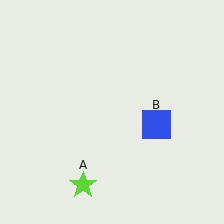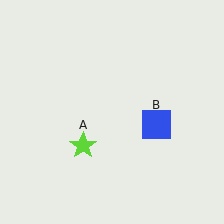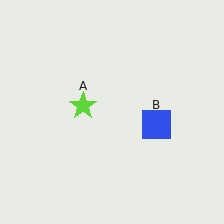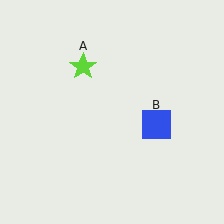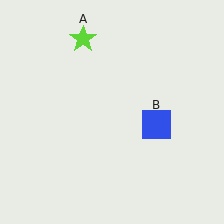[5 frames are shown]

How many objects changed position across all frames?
1 object changed position: lime star (object A).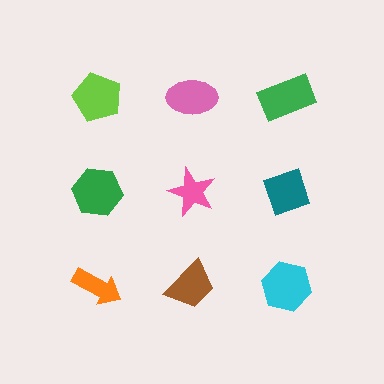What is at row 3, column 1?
An orange arrow.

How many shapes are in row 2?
3 shapes.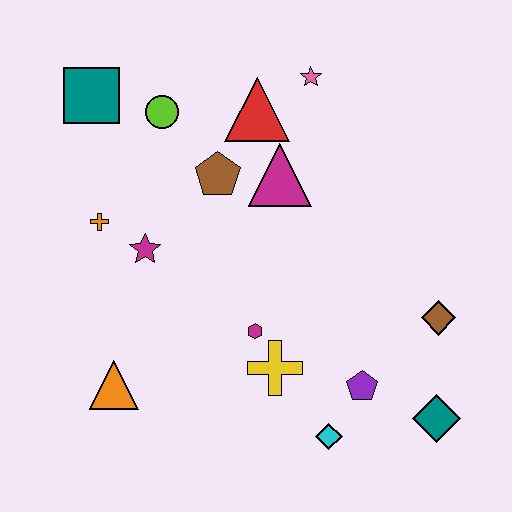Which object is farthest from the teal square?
The teal diamond is farthest from the teal square.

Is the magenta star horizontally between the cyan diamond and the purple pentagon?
No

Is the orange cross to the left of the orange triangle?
Yes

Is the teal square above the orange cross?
Yes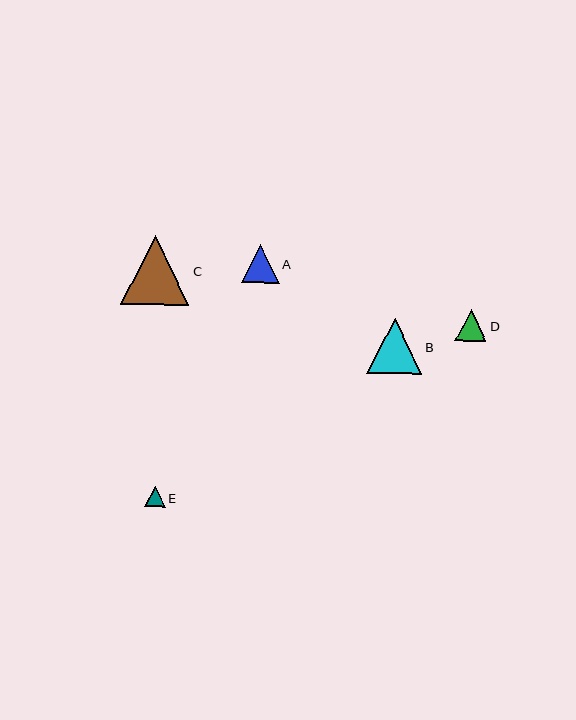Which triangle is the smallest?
Triangle E is the smallest with a size of approximately 20 pixels.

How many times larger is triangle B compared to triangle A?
Triangle B is approximately 1.5 times the size of triangle A.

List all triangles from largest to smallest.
From largest to smallest: C, B, A, D, E.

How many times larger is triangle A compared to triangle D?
Triangle A is approximately 1.2 times the size of triangle D.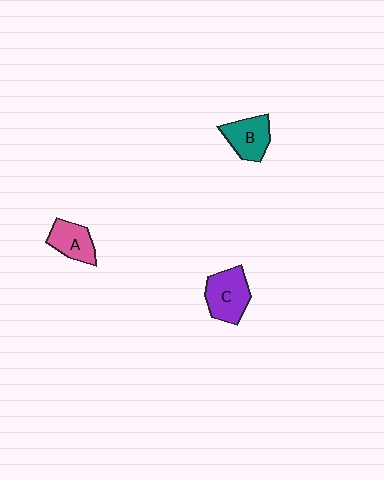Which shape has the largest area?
Shape C (purple).